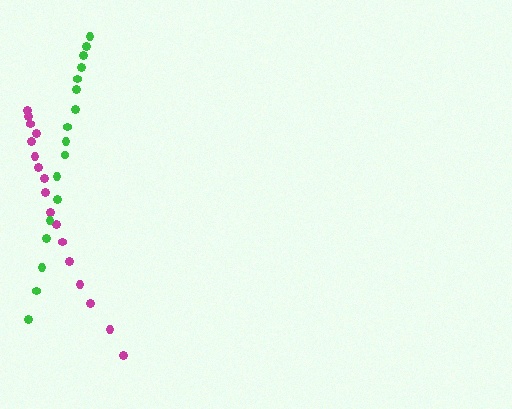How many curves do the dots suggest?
There are 2 distinct paths.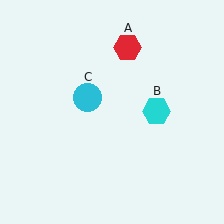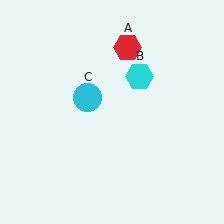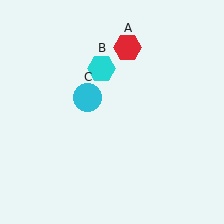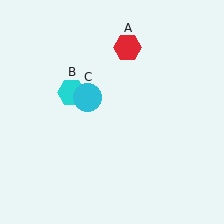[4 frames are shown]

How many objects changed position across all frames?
1 object changed position: cyan hexagon (object B).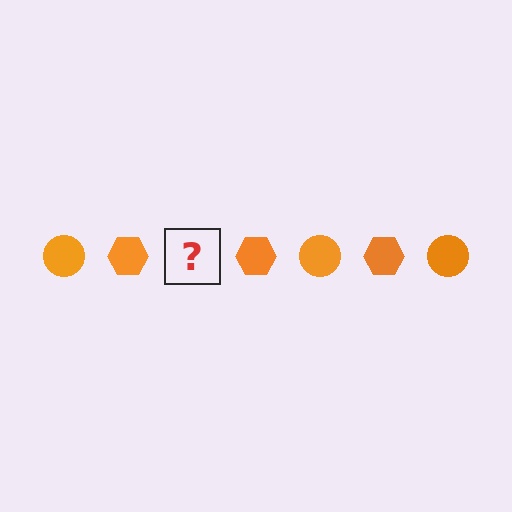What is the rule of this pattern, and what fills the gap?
The rule is that the pattern cycles through circle, hexagon shapes in orange. The gap should be filled with an orange circle.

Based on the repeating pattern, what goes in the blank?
The blank should be an orange circle.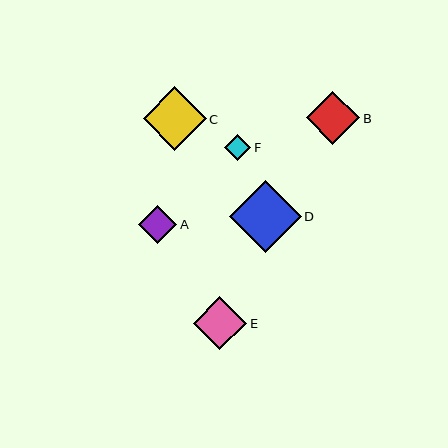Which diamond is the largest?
Diamond D is the largest with a size of approximately 71 pixels.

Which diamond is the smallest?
Diamond F is the smallest with a size of approximately 26 pixels.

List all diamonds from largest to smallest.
From largest to smallest: D, C, B, E, A, F.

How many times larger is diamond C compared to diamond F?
Diamond C is approximately 2.4 times the size of diamond F.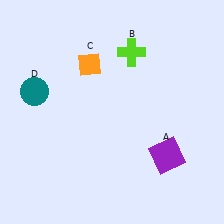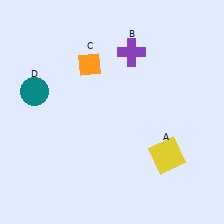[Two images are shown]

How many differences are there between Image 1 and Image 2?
There are 2 differences between the two images.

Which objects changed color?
A changed from purple to yellow. B changed from lime to purple.